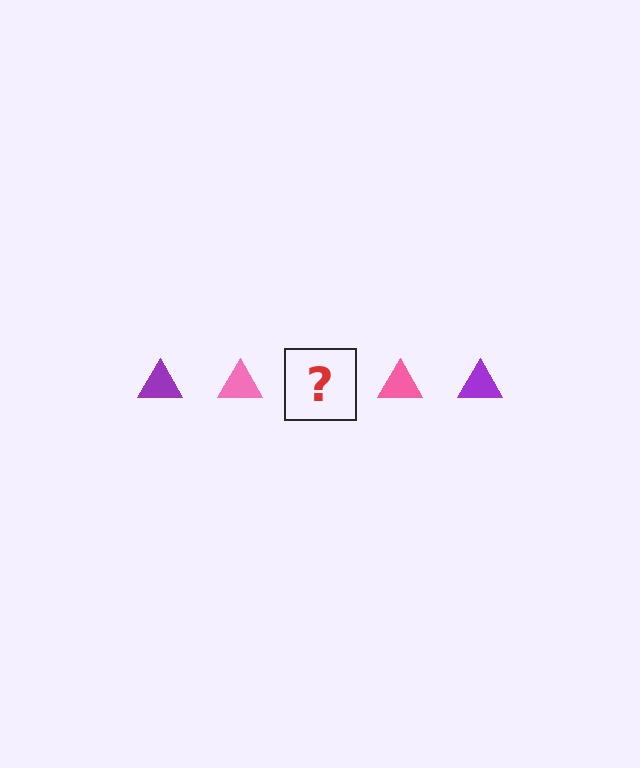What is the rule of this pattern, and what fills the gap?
The rule is that the pattern cycles through purple, pink triangles. The gap should be filled with a purple triangle.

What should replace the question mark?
The question mark should be replaced with a purple triangle.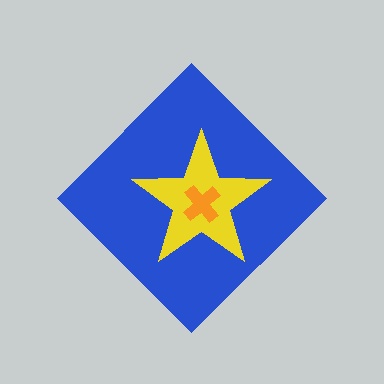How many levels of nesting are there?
3.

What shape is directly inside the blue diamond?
The yellow star.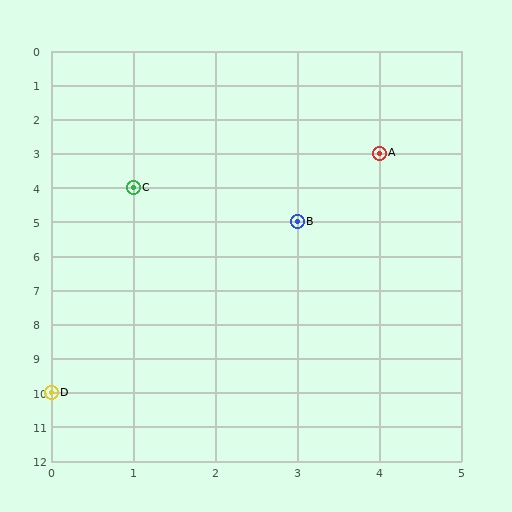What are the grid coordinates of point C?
Point C is at grid coordinates (1, 4).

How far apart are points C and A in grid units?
Points C and A are 3 columns and 1 row apart (about 3.2 grid units diagonally).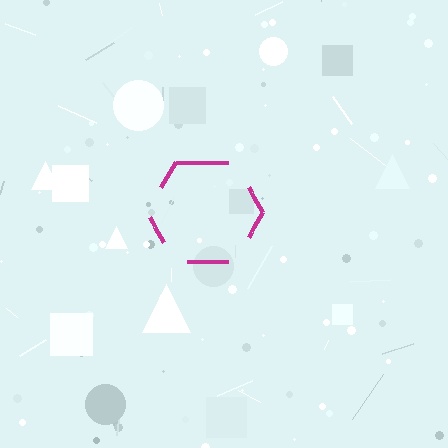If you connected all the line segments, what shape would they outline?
They would outline a hexagon.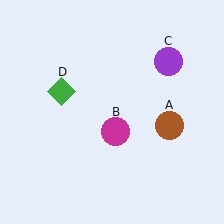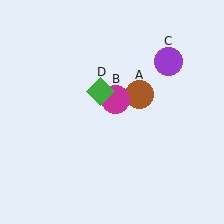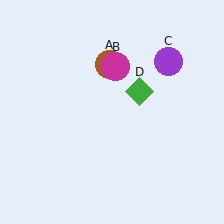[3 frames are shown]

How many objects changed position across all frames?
3 objects changed position: brown circle (object A), magenta circle (object B), green diamond (object D).